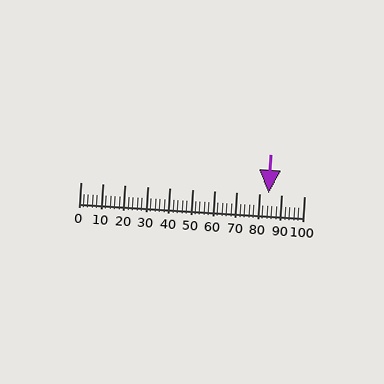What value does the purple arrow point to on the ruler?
The purple arrow points to approximately 84.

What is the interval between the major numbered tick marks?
The major tick marks are spaced 10 units apart.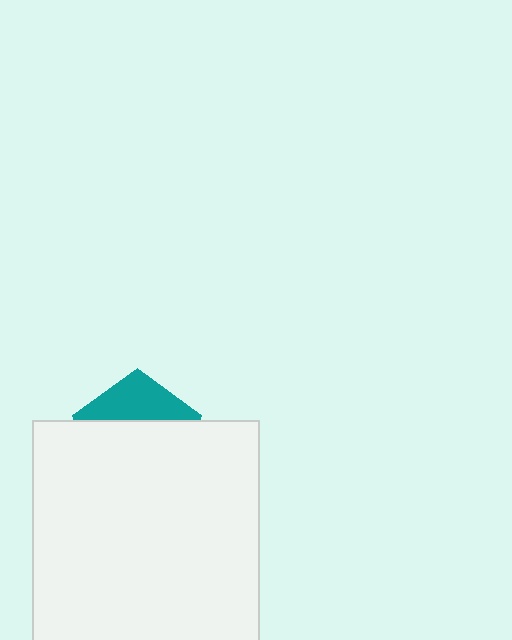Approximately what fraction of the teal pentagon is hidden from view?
Roughly 68% of the teal pentagon is hidden behind the white square.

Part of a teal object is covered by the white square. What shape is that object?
It is a pentagon.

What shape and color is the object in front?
The object in front is a white square.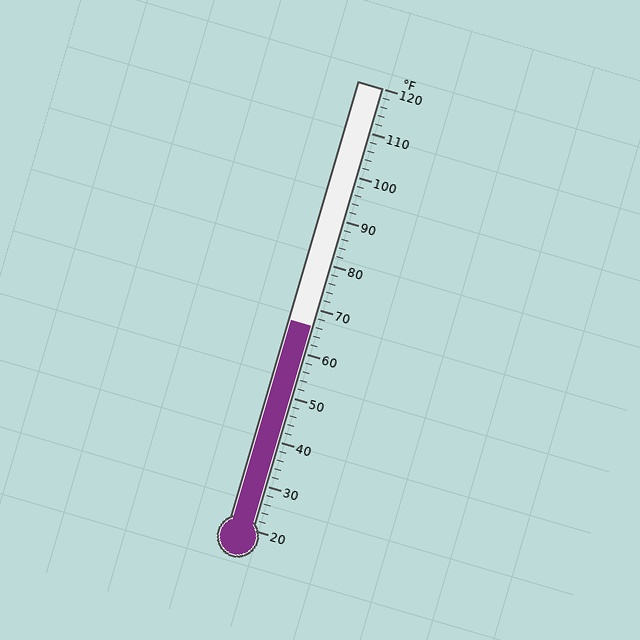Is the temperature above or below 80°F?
The temperature is below 80°F.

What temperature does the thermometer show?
The thermometer shows approximately 66°F.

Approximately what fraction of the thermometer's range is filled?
The thermometer is filled to approximately 45% of its range.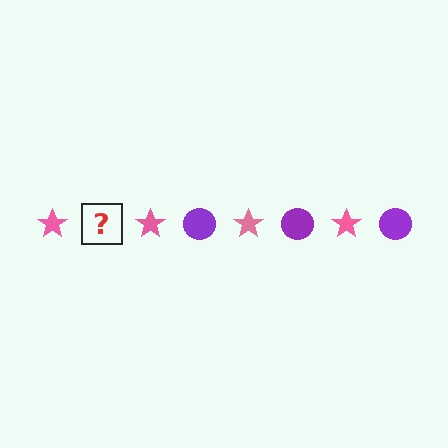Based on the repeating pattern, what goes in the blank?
The blank should be a purple circle.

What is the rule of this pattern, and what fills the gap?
The rule is that the pattern alternates between pink star and purple circle. The gap should be filled with a purple circle.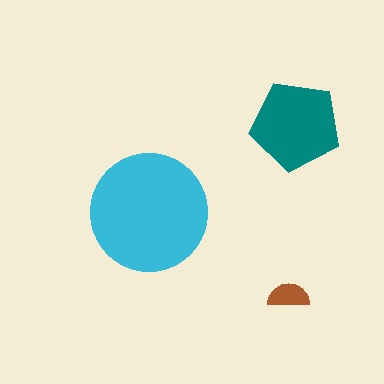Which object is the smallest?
The brown semicircle.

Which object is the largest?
The cyan circle.